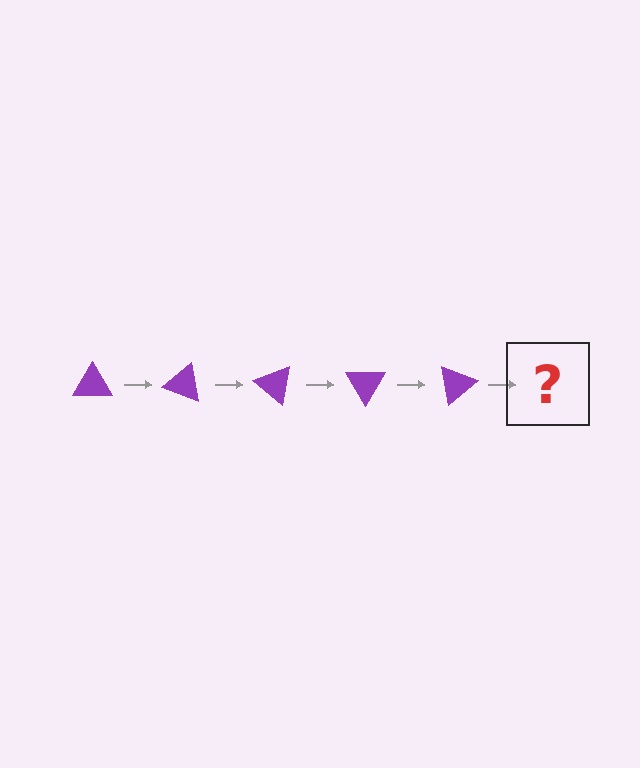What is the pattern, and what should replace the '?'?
The pattern is that the triangle rotates 20 degrees each step. The '?' should be a purple triangle rotated 100 degrees.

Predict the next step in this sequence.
The next step is a purple triangle rotated 100 degrees.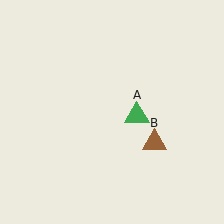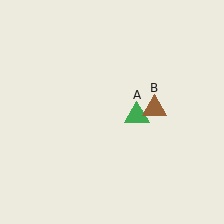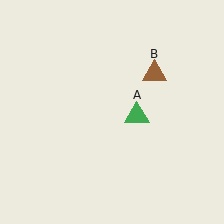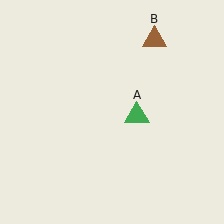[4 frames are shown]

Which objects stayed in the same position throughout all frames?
Green triangle (object A) remained stationary.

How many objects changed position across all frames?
1 object changed position: brown triangle (object B).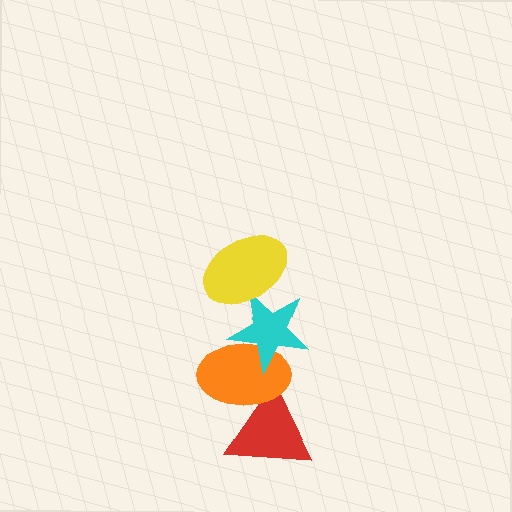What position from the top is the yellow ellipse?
The yellow ellipse is 1st from the top.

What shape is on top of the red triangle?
The orange ellipse is on top of the red triangle.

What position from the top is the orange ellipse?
The orange ellipse is 3rd from the top.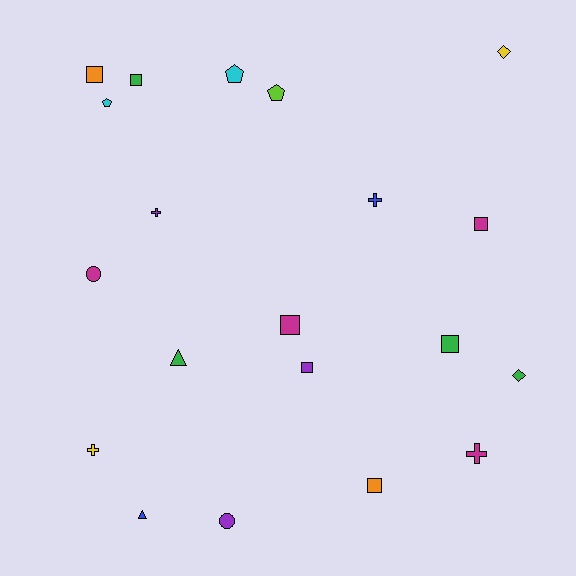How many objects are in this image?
There are 20 objects.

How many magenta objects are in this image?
There are 4 magenta objects.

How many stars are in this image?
There are no stars.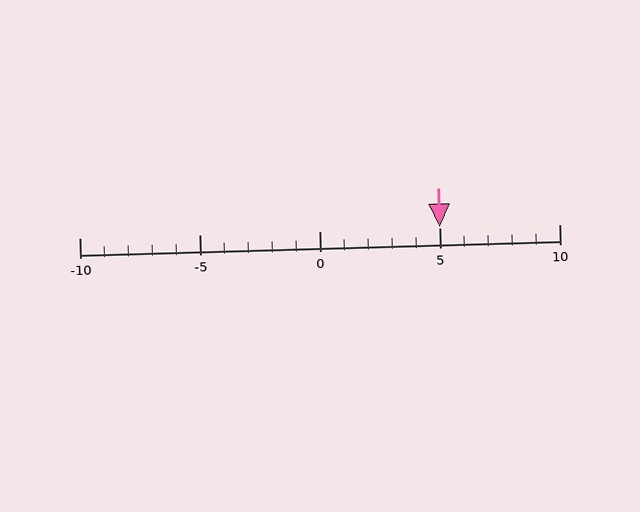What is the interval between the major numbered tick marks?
The major tick marks are spaced 5 units apart.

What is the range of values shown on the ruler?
The ruler shows values from -10 to 10.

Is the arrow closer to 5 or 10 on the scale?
The arrow is closer to 5.